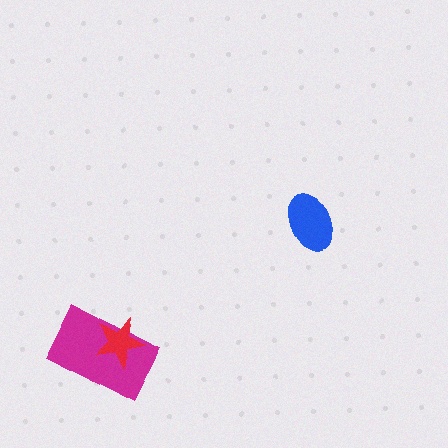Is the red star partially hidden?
No, no other shape covers it.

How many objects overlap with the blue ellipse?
0 objects overlap with the blue ellipse.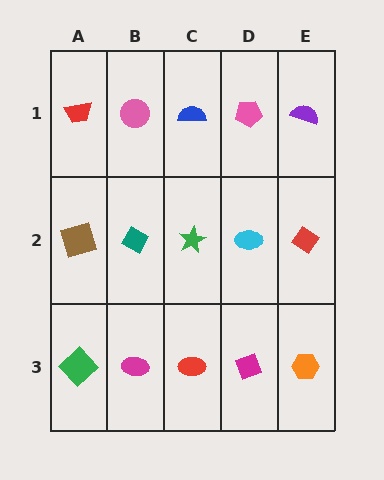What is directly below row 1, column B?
A teal diamond.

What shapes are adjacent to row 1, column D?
A cyan ellipse (row 2, column D), a blue semicircle (row 1, column C), a purple semicircle (row 1, column E).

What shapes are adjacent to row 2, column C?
A blue semicircle (row 1, column C), a red ellipse (row 3, column C), a teal diamond (row 2, column B), a cyan ellipse (row 2, column D).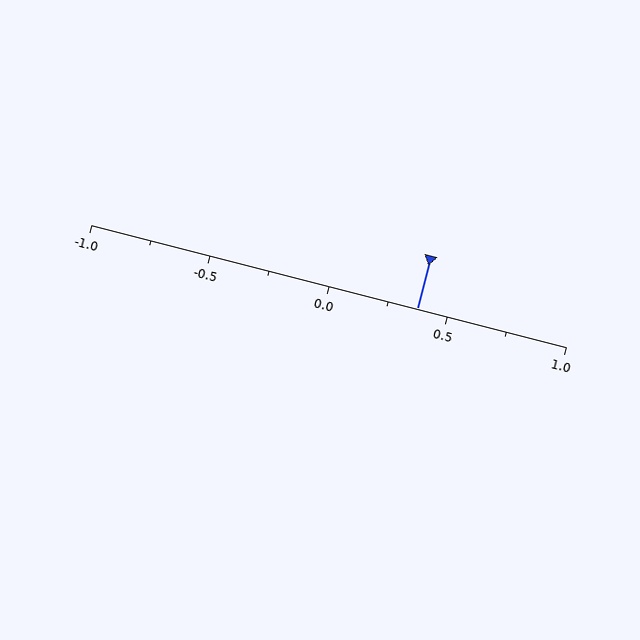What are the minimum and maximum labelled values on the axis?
The axis runs from -1.0 to 1.0.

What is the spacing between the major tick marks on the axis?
The major ticks are spaced 0.5 apart.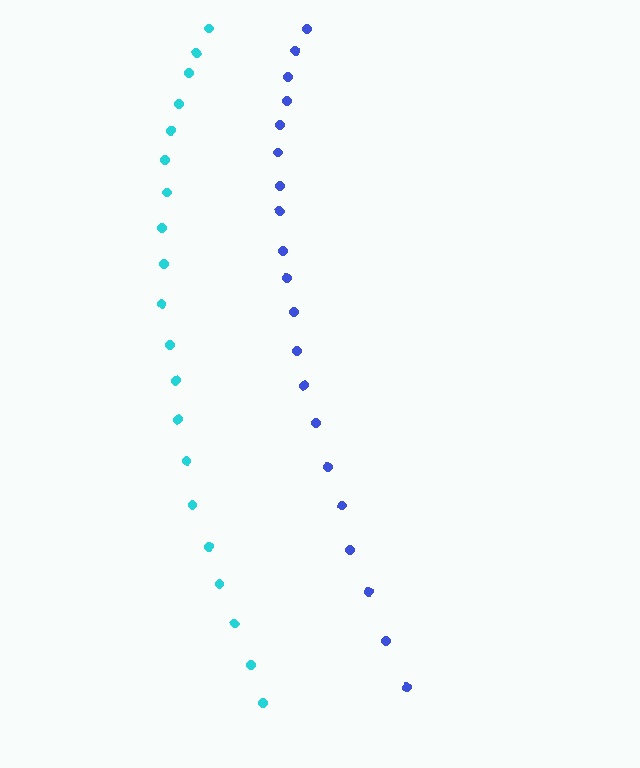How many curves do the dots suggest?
There are 2 distinct paths.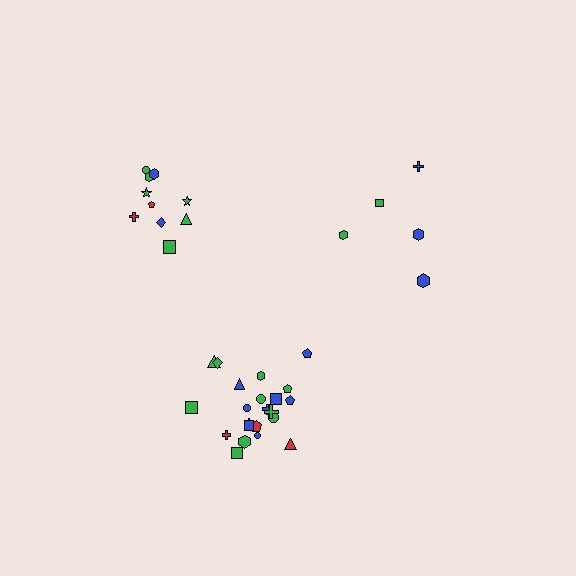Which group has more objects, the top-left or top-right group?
The top-left group.